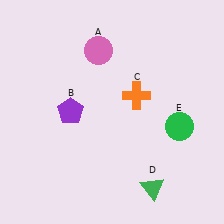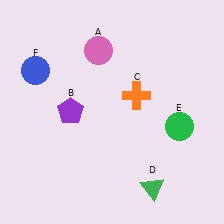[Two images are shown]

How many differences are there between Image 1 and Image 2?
There is 1 difference between the two images.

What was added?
A blue circle (F) was added in Image 2.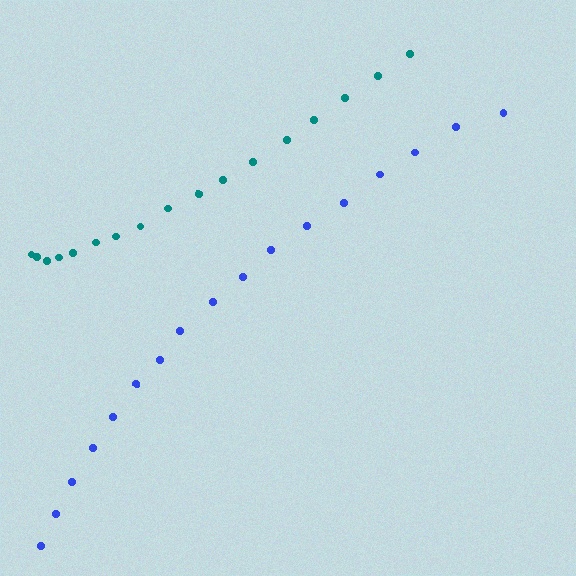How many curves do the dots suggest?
There are 2 distinct paths.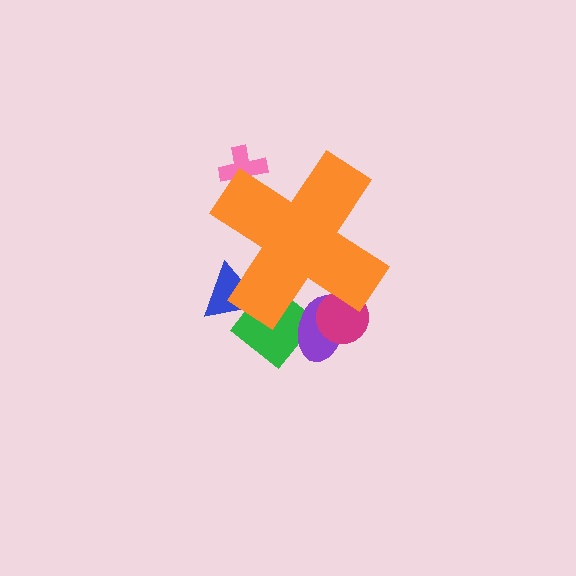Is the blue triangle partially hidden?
Yes, the blue triangle is partially hidden behind the orange cross.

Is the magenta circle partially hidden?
Yes, the magenta circle is partially hidden behind the orange cross.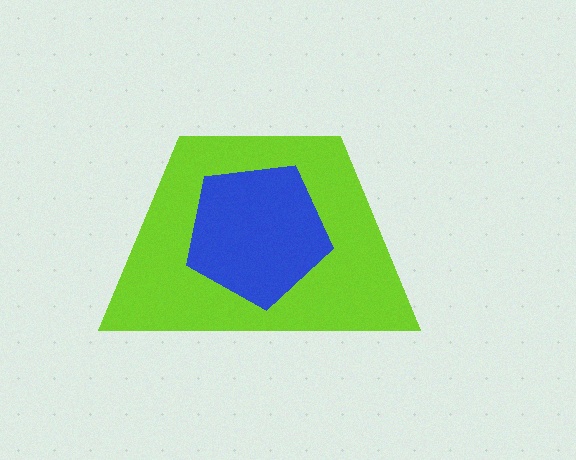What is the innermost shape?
The blue pentagon.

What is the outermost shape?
The lime trapezoid.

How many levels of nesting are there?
2.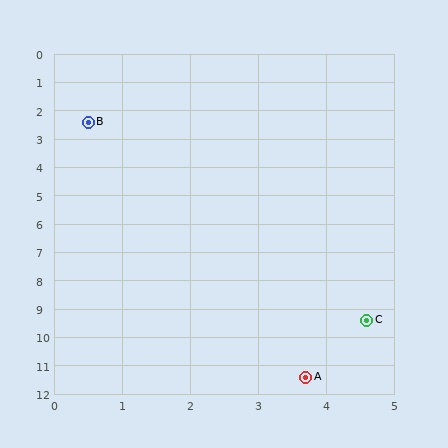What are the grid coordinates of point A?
Point A is at approximately (3.7, 11.4).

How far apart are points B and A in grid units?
Points B and A are about 9.6 grid units apart.